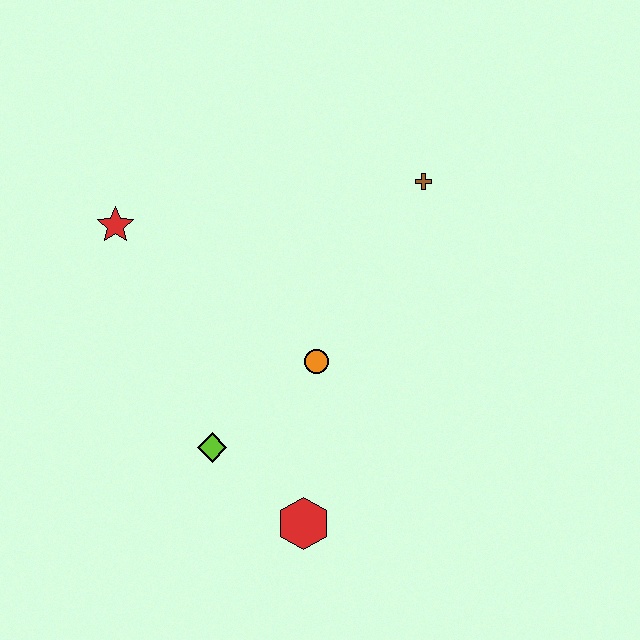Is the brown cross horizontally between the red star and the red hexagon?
No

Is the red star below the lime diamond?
No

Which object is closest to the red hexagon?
The lime diamond is closest to the red hexagon.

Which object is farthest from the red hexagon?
The brown cross is farthest from the red hexagon.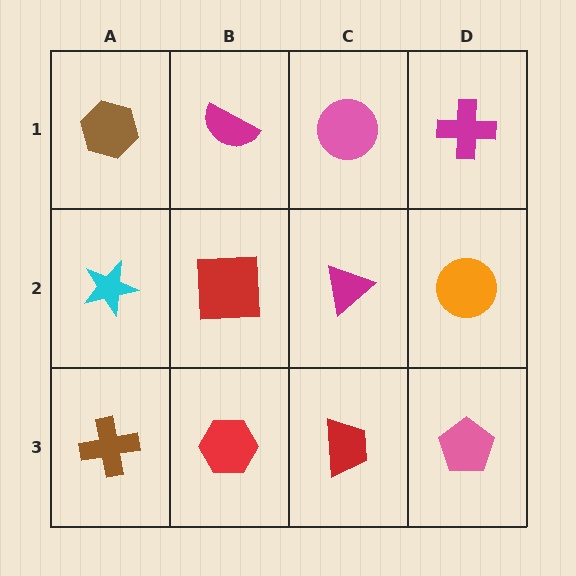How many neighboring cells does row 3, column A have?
2.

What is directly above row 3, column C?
A magenta triangle.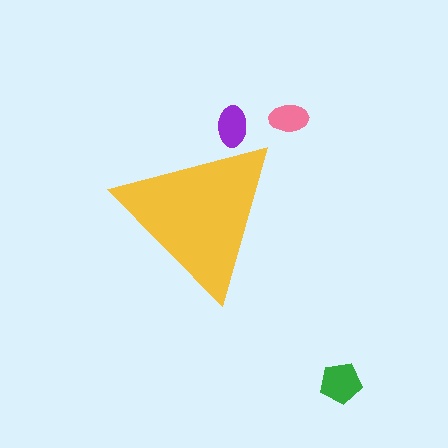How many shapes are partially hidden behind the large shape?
1 shape is partially hidden.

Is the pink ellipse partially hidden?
No, the pink ellipse is fully visible.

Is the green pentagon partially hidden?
No, the green pentagon is fully visible.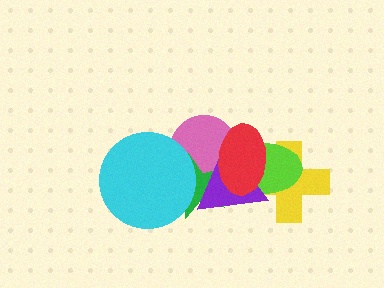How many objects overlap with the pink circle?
5 objects overlap with the pink circle.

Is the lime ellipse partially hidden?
Yes, it is partially covered by another shape.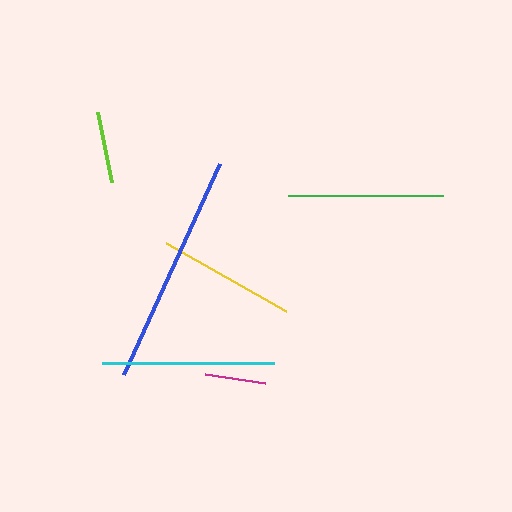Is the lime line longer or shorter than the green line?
The green line is longer than the lime line.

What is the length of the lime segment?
The lime segment is approximately 71 pixels long.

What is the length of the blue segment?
The blue segment is approximately 232 pixels long.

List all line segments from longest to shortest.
From longest to shortest: blue, cyan, green, yellow, lime, magenta.